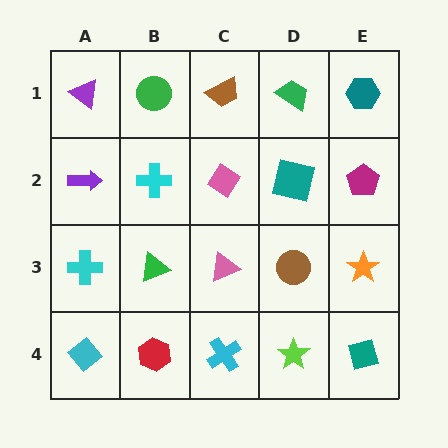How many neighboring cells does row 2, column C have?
4.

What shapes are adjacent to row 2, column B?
A green circle (row 1, column B), a green triangle (row 3, column B), a purple arrow (row 2, column A), a pink diamond (row 2, column C).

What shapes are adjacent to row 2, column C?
A brown trapezoid (row 1, column C), a pink triangle (row 3, column C), a cyan cross (row 2, column B), a teal square (row 2, column D).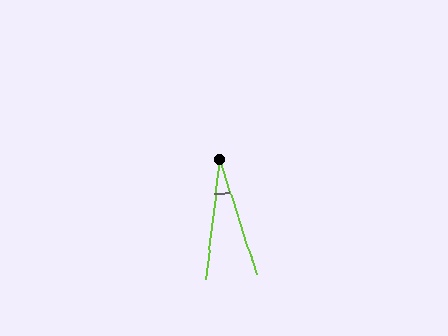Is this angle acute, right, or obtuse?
It is acute.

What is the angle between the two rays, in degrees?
Approximately 25 degrees.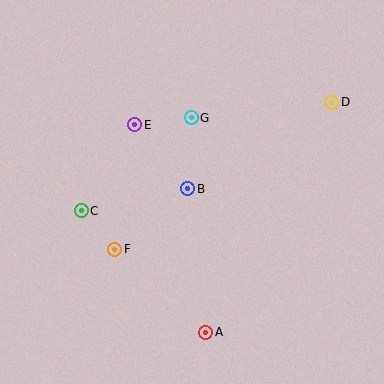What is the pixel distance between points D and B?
The distance between D and B is 168 pixels.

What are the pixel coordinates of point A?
Point A is at (206, 332).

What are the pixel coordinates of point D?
Point D is at (332, 102).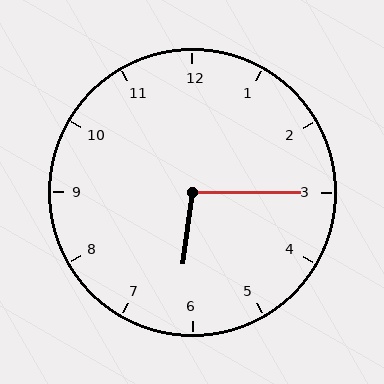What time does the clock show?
6:15.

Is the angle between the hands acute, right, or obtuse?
It is obtuse.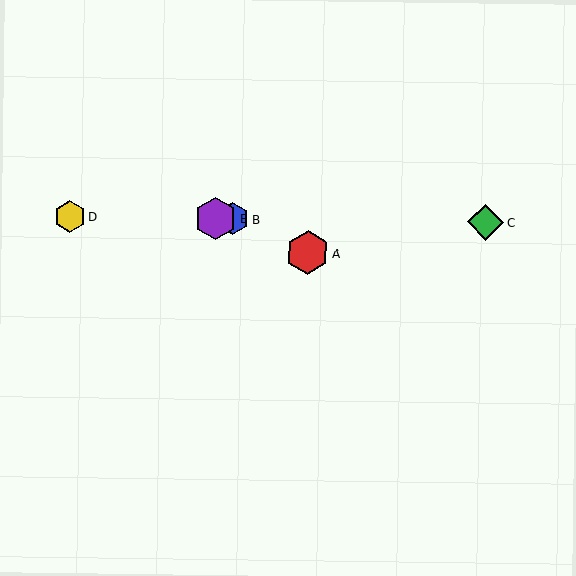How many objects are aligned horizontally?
4 objects (B, C, D, E) are aligned horizontally.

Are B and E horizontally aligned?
Yes, both are at y≈219.